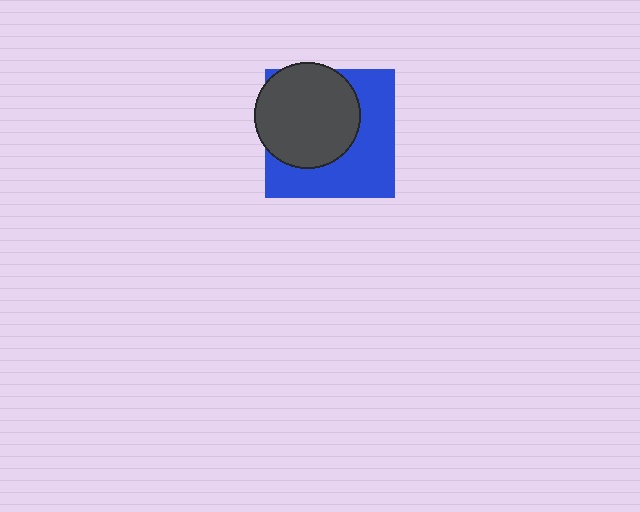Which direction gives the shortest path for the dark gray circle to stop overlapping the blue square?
Moving toward the upper-left gives the shortest separation.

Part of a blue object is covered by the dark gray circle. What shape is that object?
It is a square.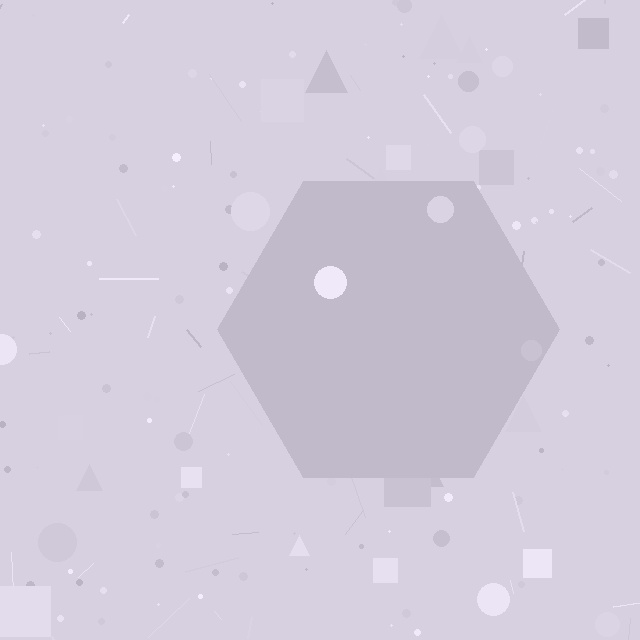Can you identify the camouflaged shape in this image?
The camouflaged shape is a hexagon.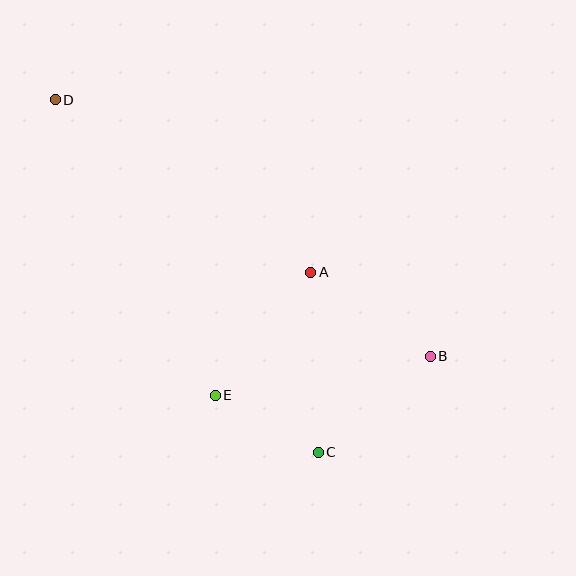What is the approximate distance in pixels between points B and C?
The distance between B and C is approximately 148 pixels.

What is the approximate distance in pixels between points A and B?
The distance between A and B is approximately 146 pixels.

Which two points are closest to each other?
Points C and E are closest to each other.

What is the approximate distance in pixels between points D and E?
The distance between D and E is approximately 336 pixels.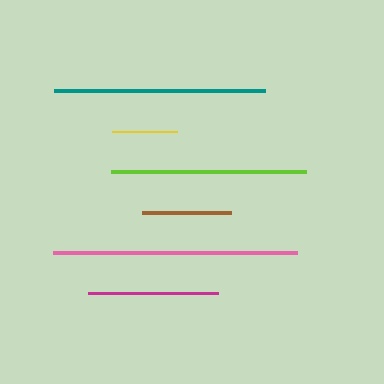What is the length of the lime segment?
The lime segment is approximately 195 pixels long.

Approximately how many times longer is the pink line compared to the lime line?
The pink line is approximately 1.3 times the length of the lime line.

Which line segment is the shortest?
The yellow line is the shortest at approximately 65 pixels.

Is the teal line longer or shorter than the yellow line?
The teal line is longer than the yellow line.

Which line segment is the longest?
The pink line is the longest at approximately 244 pixels.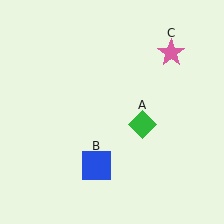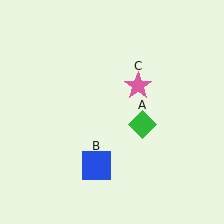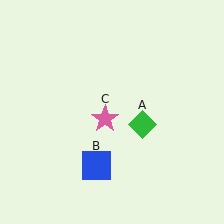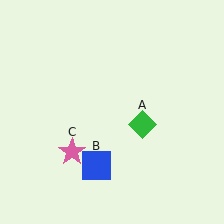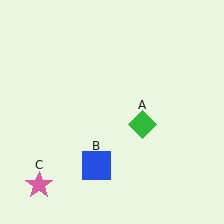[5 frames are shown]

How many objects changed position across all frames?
1 object changed position: pink star (object C).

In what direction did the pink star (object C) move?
The pink star (object C) moved down and to the left.